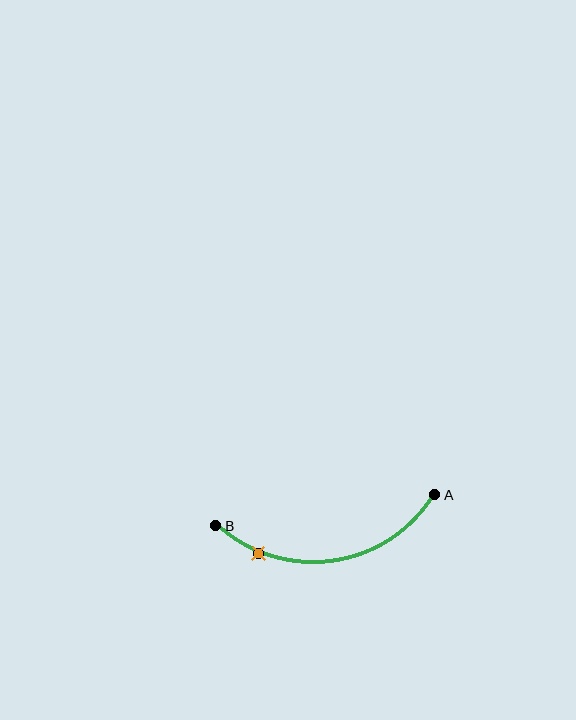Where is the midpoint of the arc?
The arc midpoint is the point on the curve farthest from the straight line joining A and B. It sits below that line.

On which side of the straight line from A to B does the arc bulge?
The arc bulges below the straight line connecting A and B.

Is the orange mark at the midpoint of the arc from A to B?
No. The orange mark lies on the arc but is closer to endpoint B. The arc midpoint would be at the point on the curve equidistant along the arc from both A and B.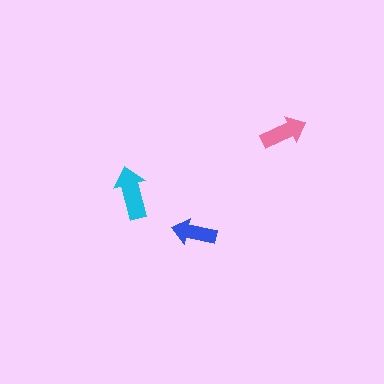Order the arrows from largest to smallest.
the cyan one, the pink one, the blue one.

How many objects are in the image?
There are 3 objects in the image.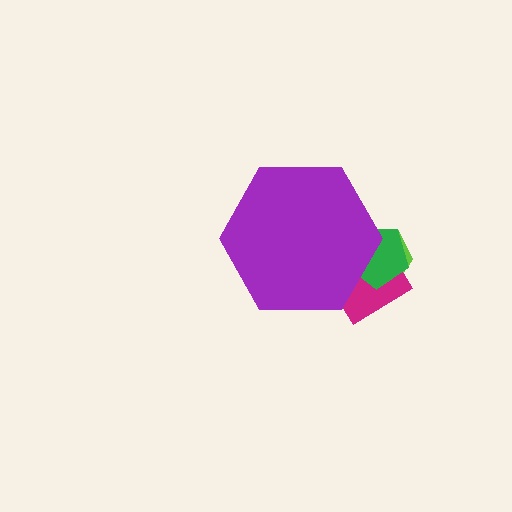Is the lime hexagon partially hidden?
Yes, the lime hexagon is partially hidden behind the purple hexagon.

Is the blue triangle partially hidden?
Yes, the blue triangle is partially hidden behind the purple hexagon.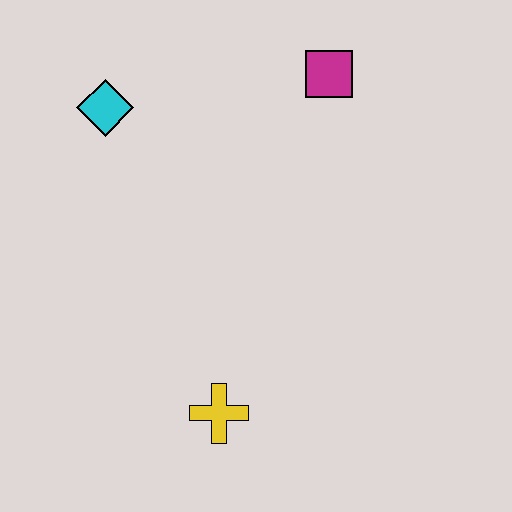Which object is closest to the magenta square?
The cyan diamond is closest to the magenta square.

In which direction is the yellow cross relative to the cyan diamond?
The yellow cross is below the cyan diamond.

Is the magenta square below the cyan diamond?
No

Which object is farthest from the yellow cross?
The magenta square is farthest from the yellow cross.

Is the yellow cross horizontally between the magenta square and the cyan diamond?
Yes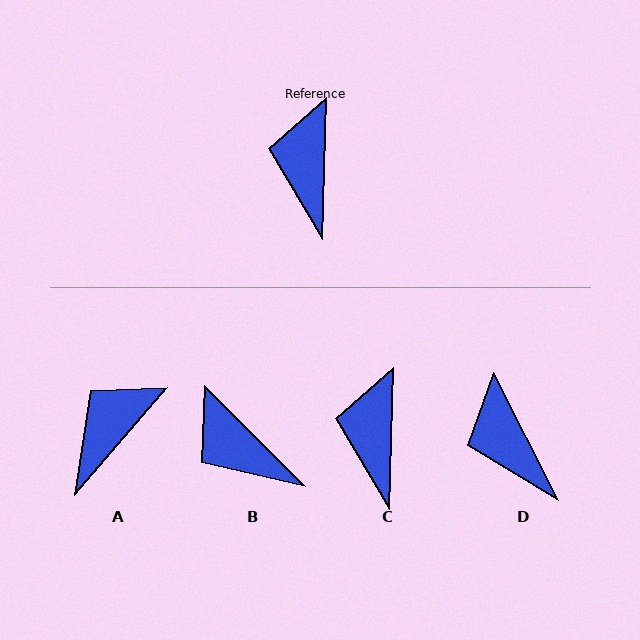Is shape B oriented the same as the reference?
No, it is off by about 46 degrees.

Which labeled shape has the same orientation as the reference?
C.